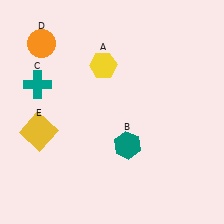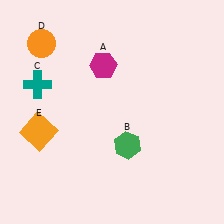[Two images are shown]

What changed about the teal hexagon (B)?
In Image 1, B is teal. In Image 2, it changed to green.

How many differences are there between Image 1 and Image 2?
There are 3 differences between the two images.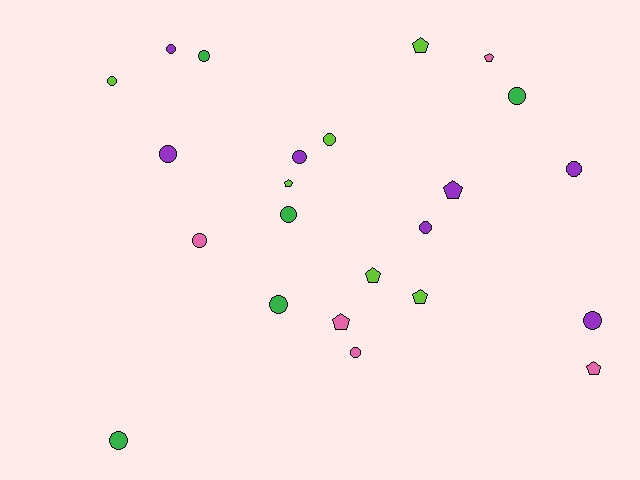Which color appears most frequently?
Purple, with 7 objects.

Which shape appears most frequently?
Circle, with 15 objects.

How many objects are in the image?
There are 23 objects.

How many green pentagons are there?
There are no green pentagons.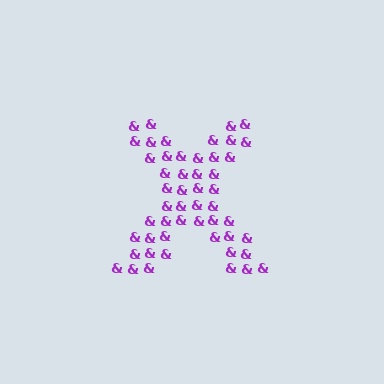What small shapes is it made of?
It is made of small ampersands.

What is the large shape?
The large shape is the letter X.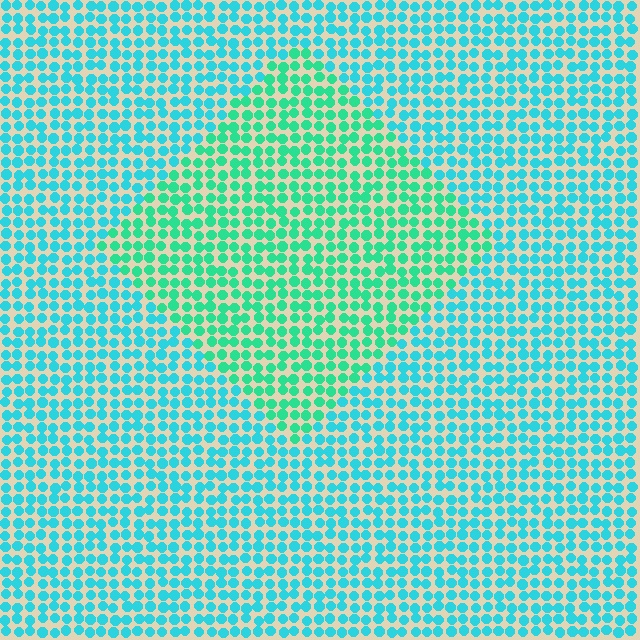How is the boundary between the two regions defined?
The boundary is defined purely by a slight shift in hue (about 30 degrees). Spacing, size, and orientation are identical on both sides.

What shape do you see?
I see a diamond.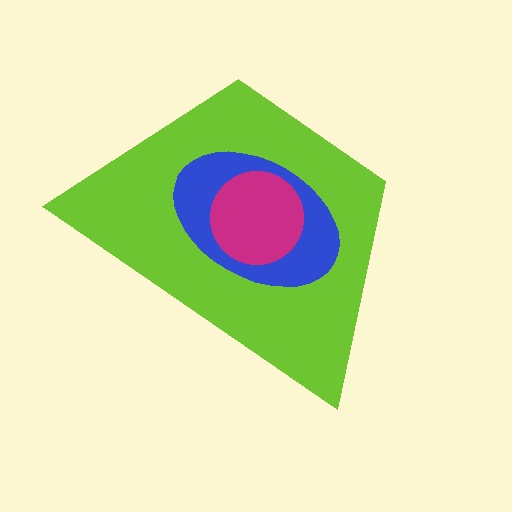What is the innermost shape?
The magenta circle.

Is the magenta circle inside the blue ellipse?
Yes.